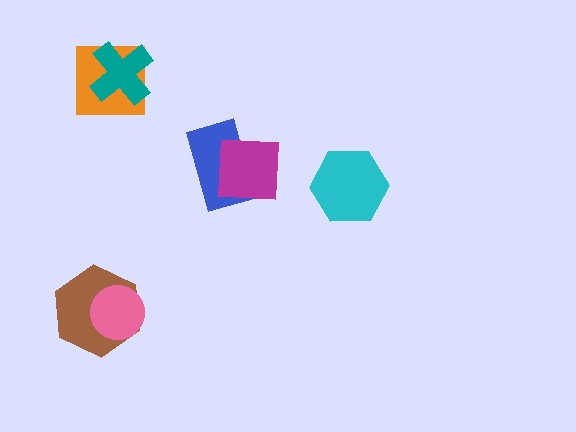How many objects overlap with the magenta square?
1 object overlaps with the magenta square.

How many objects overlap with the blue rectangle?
1 object overlaps with the blue rectangle.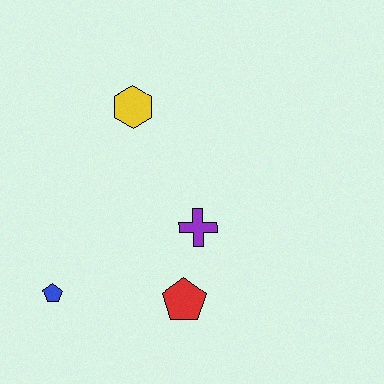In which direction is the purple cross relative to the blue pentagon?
The purple cross is to the right of the blue pentagon.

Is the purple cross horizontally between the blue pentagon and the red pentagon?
No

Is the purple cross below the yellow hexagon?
Yes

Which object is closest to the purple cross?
The red pentagon is closest to the purple cross.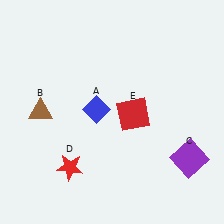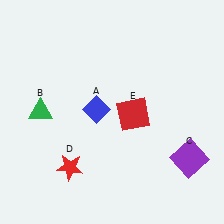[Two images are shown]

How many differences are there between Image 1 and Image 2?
There is 1 difference between the two images.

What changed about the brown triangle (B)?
In Image 1, B is brown. In Image 2, it changed to green.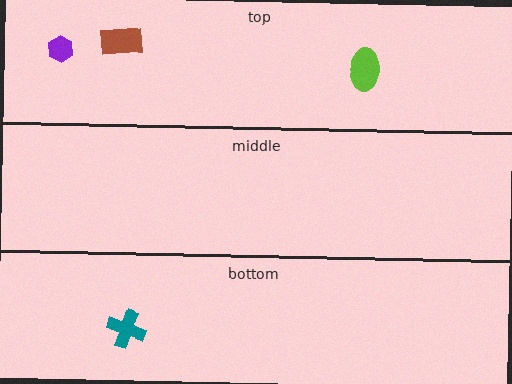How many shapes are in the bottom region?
1.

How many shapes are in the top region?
3.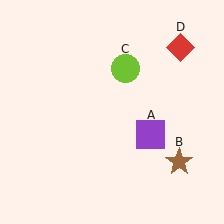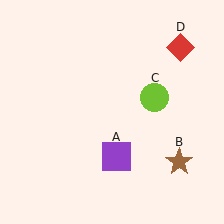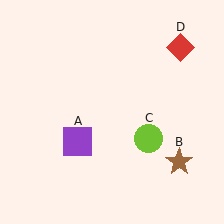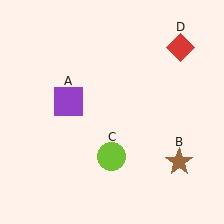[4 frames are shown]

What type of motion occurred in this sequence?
The purple square (object A), lime circle (object C) rotated clockwise around the center of the scene.